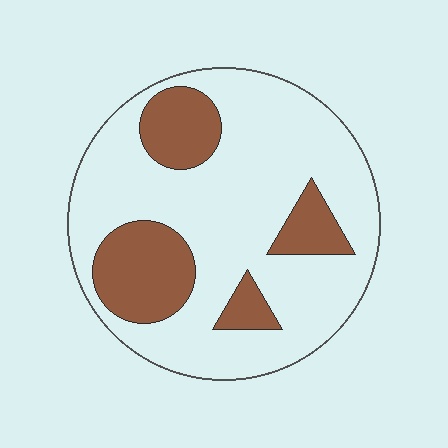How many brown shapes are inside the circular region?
4.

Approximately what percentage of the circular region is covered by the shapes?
Approximately 25%.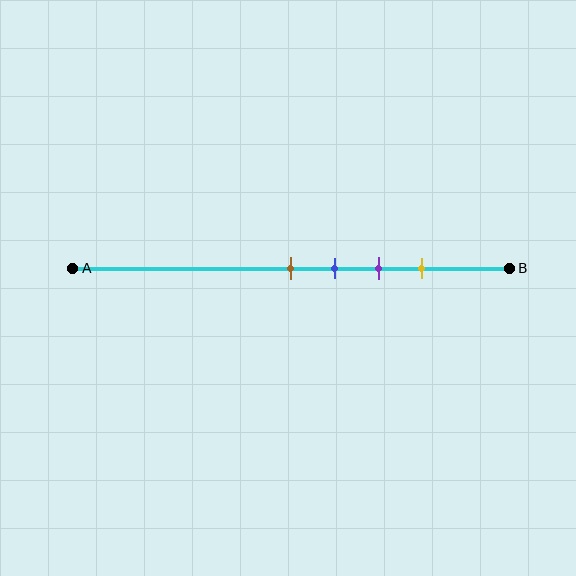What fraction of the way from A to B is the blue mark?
The blue mark is approximately 60% (0.6) of the way from A to B.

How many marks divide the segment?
There are 4 marks dividing the segment.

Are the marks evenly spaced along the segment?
Yes, the marks are approximately evenly spaced.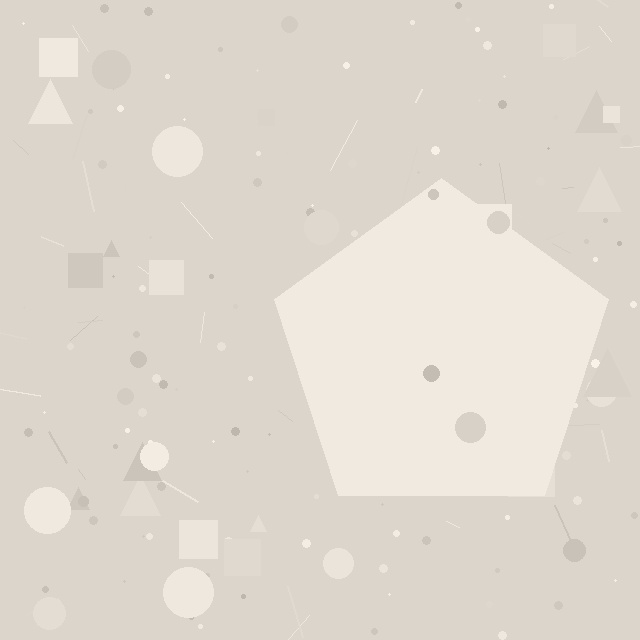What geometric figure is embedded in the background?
A pentagon is embedded in the background.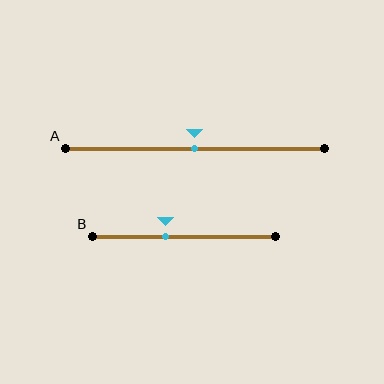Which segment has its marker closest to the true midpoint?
Segment A has its marker closest to the true midpoint.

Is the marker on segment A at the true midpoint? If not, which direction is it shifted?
Yes, the marker on segment A is at the true midpoint.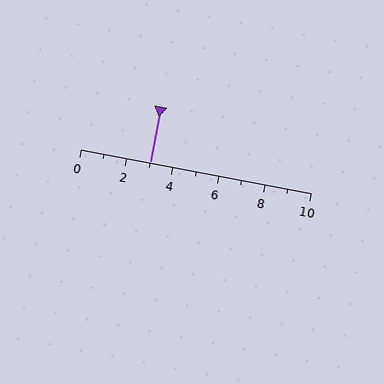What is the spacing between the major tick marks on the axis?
The major ticks are spaced 2 apart.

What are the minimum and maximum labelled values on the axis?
The axis runs from 0 to 10.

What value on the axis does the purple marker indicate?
The marker indicates approximately 3.